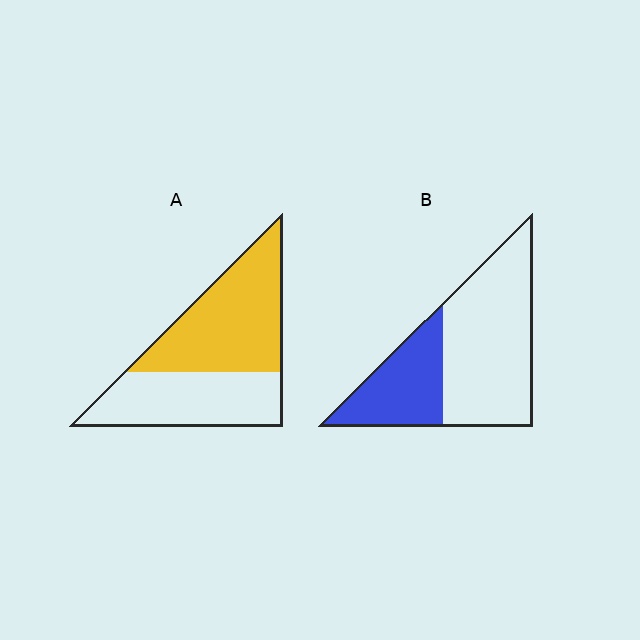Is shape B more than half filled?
No.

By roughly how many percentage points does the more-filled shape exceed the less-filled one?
By roughly 20 percentage points (A over B).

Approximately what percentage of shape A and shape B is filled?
A is approximately 55% and B is approximately 35%.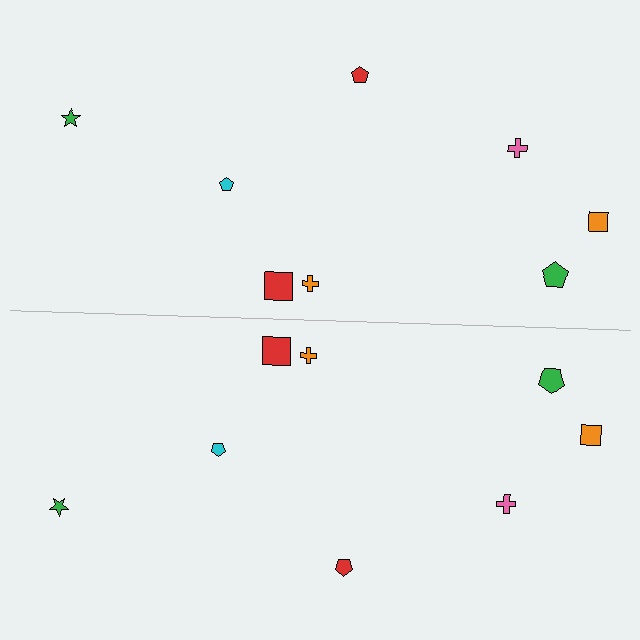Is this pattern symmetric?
Yes, this pattern has bilateral (reflection) symmetry.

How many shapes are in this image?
There are 16 shapes in this image.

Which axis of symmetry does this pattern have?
The pattern has a horizontal axis of symmetry running through the center of the image.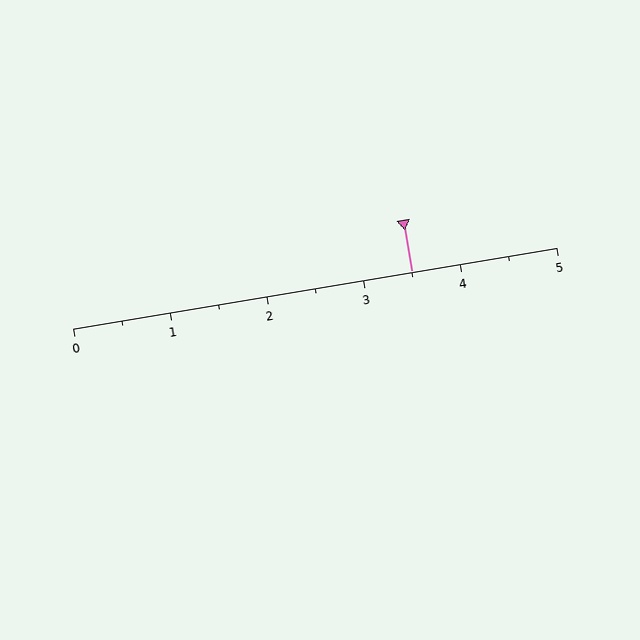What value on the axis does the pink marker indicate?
The marker indicates approximately 3.5.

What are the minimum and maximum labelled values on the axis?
The axis runs from 0 to 5.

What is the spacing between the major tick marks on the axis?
The major ticks are spaced 1 apart.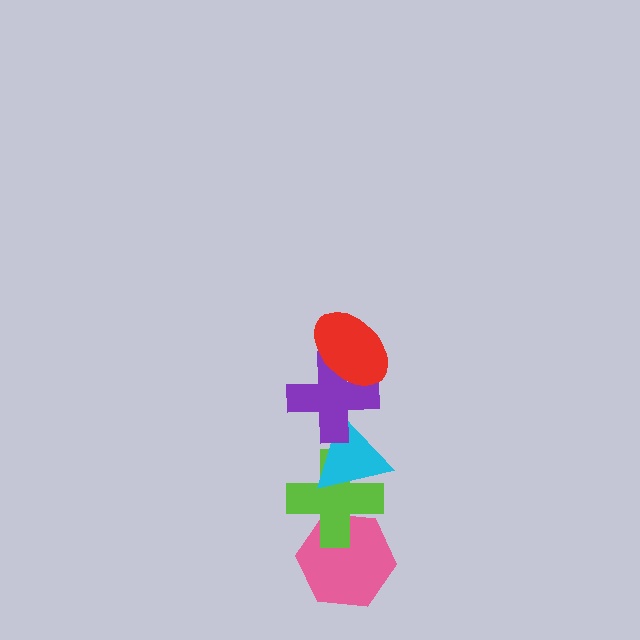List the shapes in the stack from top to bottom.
From top to bottom: the red ellipse, the purple cross, the cyan triangle, the lime cross, the pink hexagon.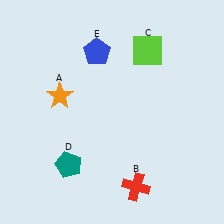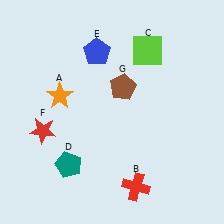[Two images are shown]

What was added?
A red star (F), a brown pentagon (G) were added in Image 2.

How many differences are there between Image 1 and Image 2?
There are 2 differences between the two images.